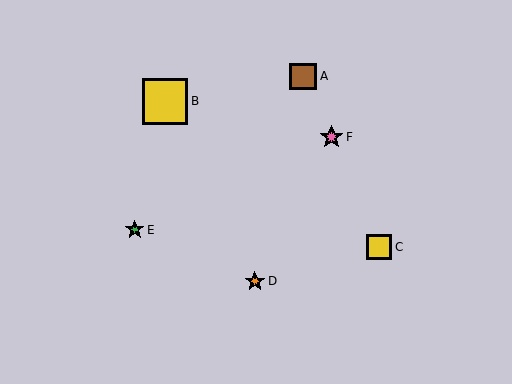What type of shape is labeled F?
Shape F is a pink star.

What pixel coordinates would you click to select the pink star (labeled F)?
Click at (331, 137) to select the pink star F.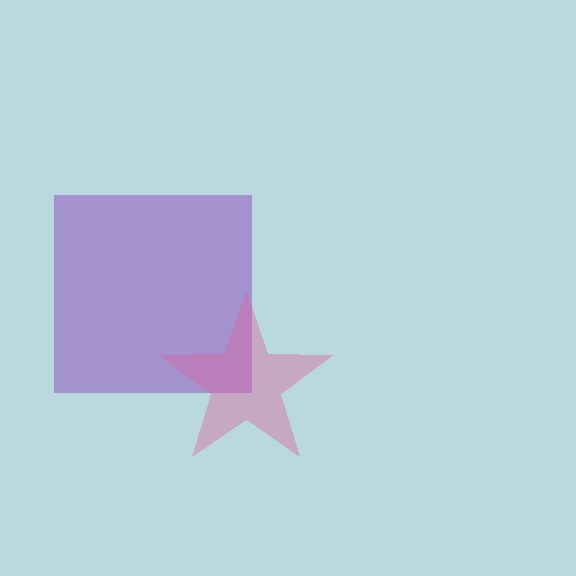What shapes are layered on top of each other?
The layered shapes are: a purple square, a pink star.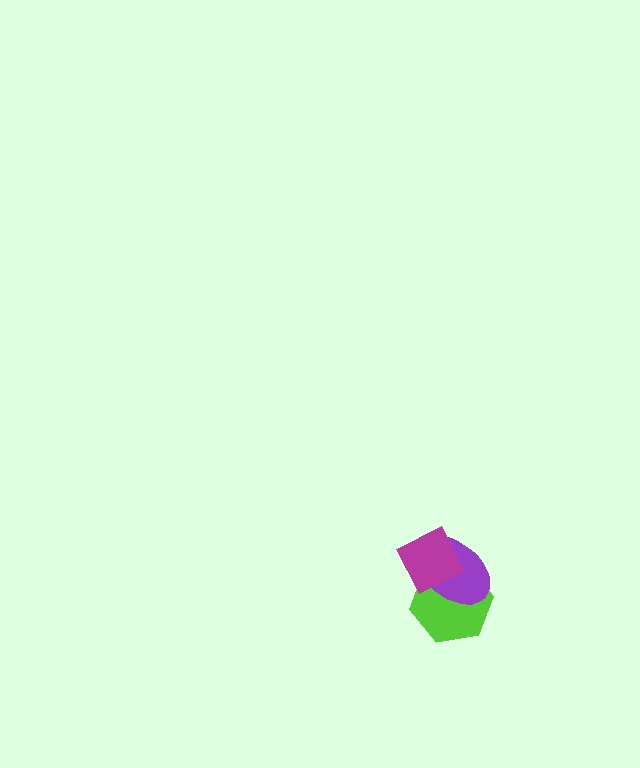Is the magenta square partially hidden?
No, no other shape covers it.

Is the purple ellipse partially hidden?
Yes, it is partially covered by another shape.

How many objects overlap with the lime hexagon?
2 objects overlap with the lime hexagon.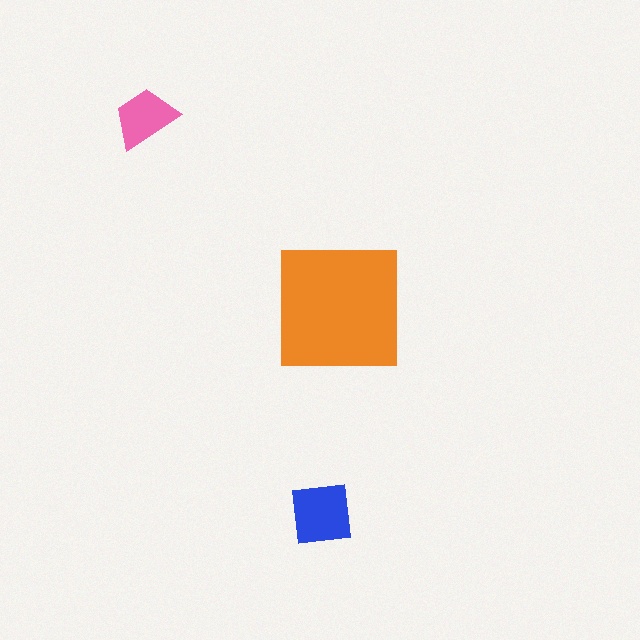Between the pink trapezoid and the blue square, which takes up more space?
The blue square.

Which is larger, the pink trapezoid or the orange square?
The orange square.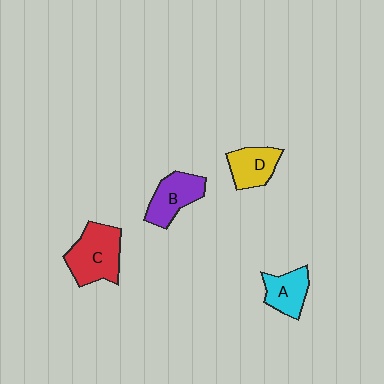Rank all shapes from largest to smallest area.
From largest to smallest: C (red), B (purple), D (yellow), A (cyan).